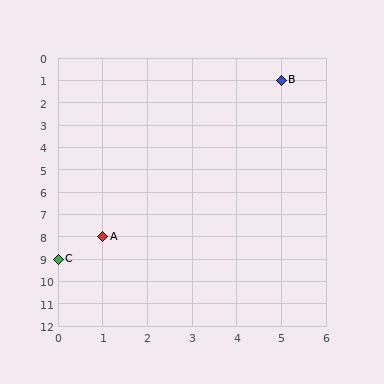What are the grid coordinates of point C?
Point C is at grid coordinates (0, 9).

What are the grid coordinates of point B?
Point B is at grid coordinates (5, 1).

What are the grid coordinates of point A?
Point A is at grid coordinates (1, 8).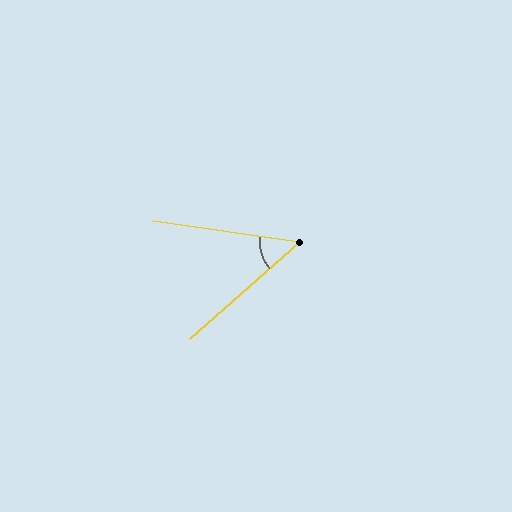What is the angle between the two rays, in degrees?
Approximately 50 degrees.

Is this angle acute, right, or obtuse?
It is acute.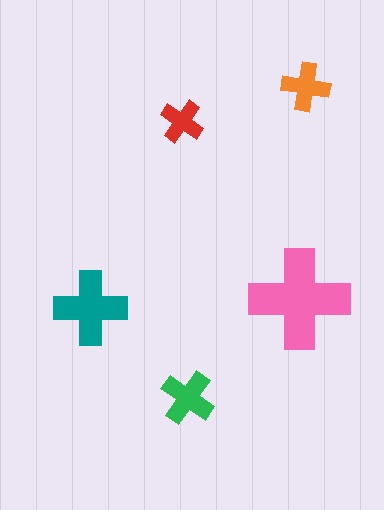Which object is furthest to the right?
The orange cross is rightmost.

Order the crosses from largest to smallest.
the pink one, the teal one, the green one, the orange one, the red one.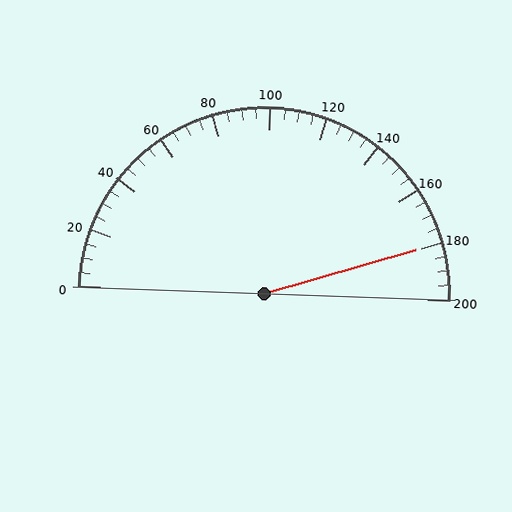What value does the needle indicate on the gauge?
The needle indicates approximately 180.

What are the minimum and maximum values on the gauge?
The gauge ranges from 0 to 200.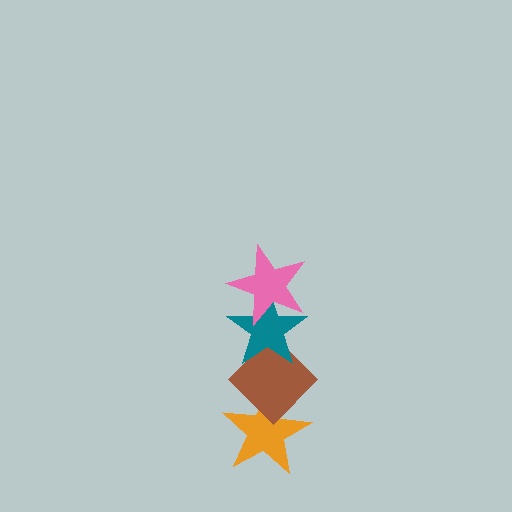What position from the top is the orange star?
The orange star is 4th from the top.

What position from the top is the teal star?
The teal star is 2nd from the top.